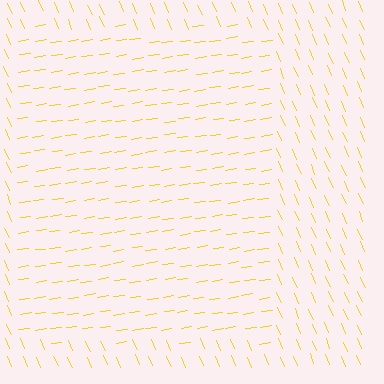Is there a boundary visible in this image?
Yes, there is a texture boundary formed by a change in line orientation.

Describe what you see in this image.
The image is filled with small yellow line segments. A rectangle region in the image has lines oriented differently from the surrounding lines, creating a visible texture boundary.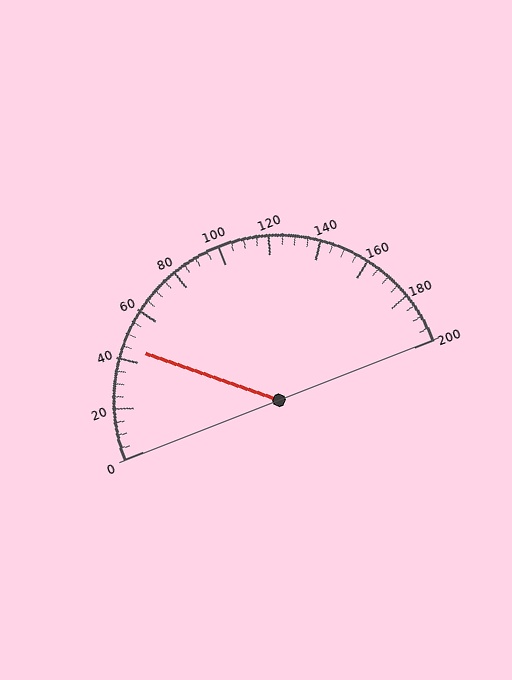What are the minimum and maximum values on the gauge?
The gauge ranges from 0 to 200.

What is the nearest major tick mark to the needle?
The nearest major tick mark is 40.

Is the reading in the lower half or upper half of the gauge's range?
The reading is in the lower half of the range (0 to 200).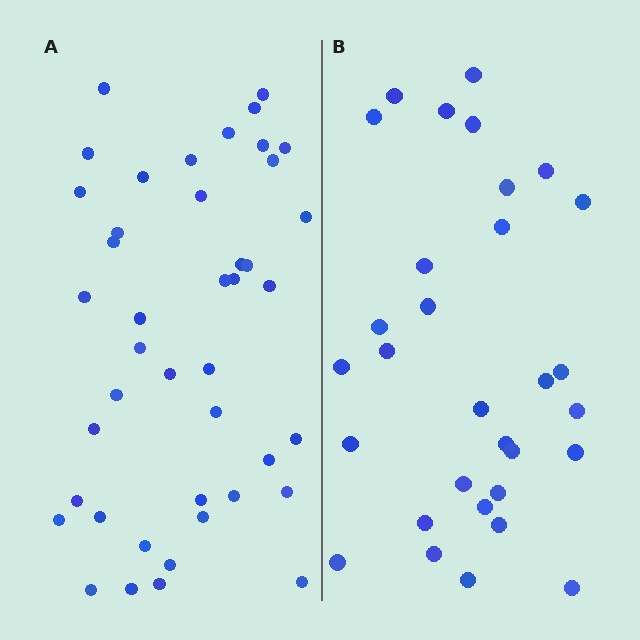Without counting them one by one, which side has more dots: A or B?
Region A (the left region) has more dots.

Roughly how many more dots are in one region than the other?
Region A has roughly 12 or so more dots than region B.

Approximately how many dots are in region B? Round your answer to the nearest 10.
About 30 dots. (The exact count is 31, which rounds to 30.)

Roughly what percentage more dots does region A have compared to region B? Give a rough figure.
About 40% more.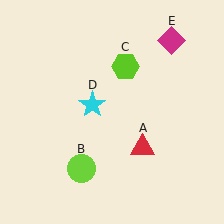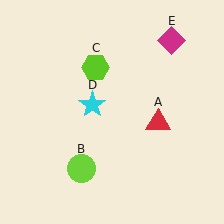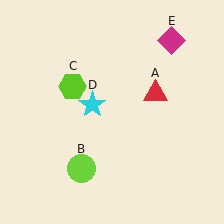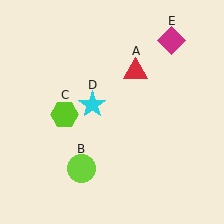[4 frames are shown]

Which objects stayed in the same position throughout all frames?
Lime circle (object B) and cyan star (object D) and magenta diamond (object E) remained stationary.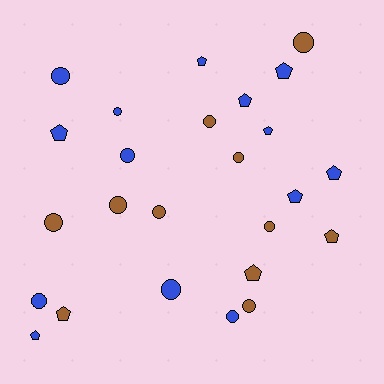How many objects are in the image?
There are 25 objects.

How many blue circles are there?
There are 6 blue circles.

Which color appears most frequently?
Blue, with 14 objects.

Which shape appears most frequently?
Circle, with 14 objects.